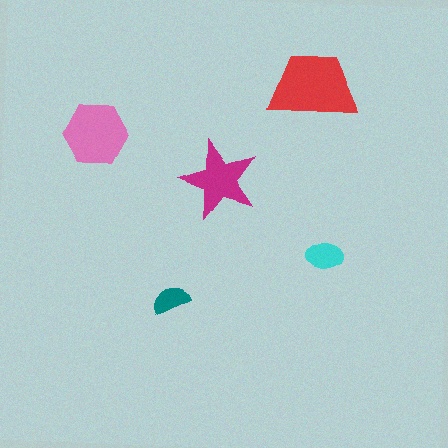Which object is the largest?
The red trapezoid.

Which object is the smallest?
The teal semicircle.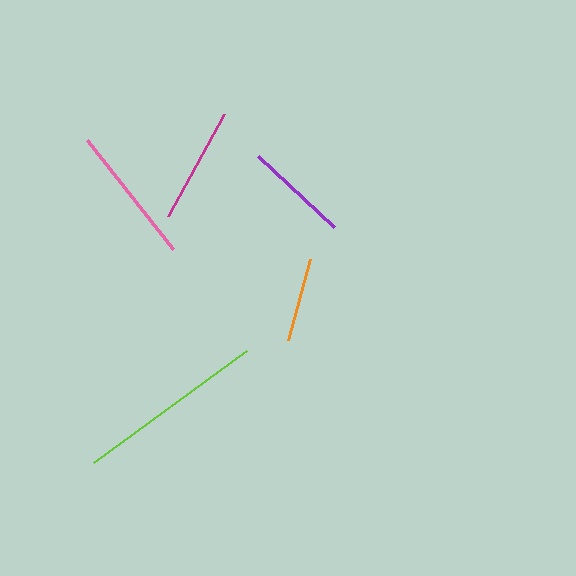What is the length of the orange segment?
The orange segment is approximately 84 pixels long.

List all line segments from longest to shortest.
From longest to shortest: lime, pink, magenta, purple, orange.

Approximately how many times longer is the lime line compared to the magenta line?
The lime line is approximately 1.6 times the length of the magenta line.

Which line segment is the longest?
The lime line is the longest at approximately 189 pixels.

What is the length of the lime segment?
The lime segment is approximately 189 pixels long.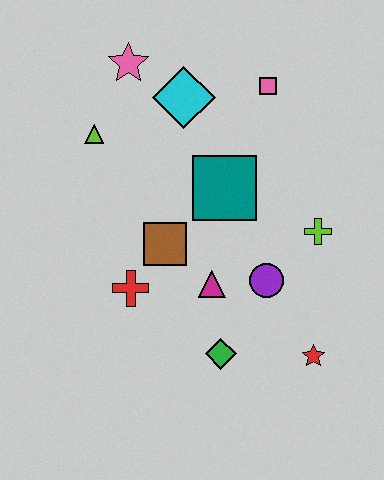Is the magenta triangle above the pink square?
No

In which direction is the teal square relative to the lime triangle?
The teal square is to the right of the lime triangle.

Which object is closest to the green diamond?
The magenta triangle is closest to the green diamond.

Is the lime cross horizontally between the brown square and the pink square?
No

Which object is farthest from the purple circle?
The pink star is farthest from the purple circle.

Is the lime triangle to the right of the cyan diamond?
No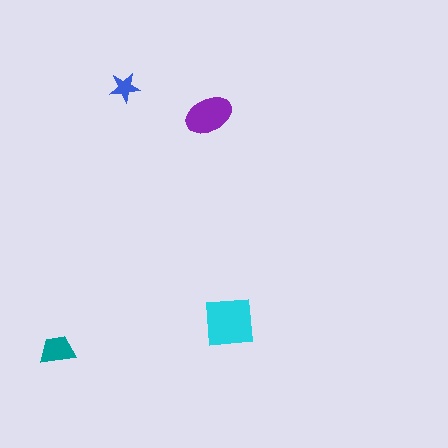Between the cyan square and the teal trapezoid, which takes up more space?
The cyan square.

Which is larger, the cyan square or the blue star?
The cyan square.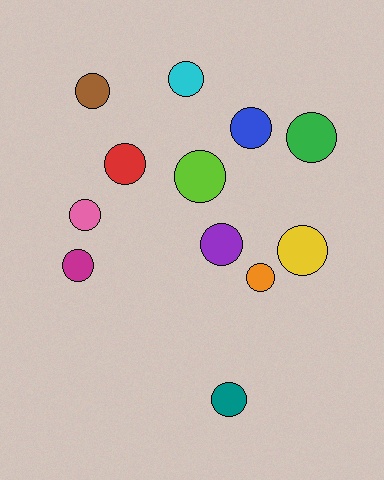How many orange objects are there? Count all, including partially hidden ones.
There is 1 orange object.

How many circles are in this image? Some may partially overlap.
There are 12 circles.